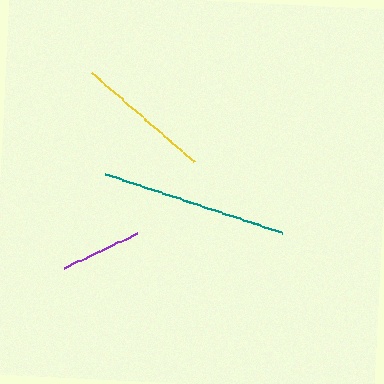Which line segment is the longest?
The teal line is the longest at approximately 187 pixels.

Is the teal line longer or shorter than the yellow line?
The teal line is longer than the yellow line.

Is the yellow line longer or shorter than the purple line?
The yellow line is longer than the purple line.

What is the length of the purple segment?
The purple segment is approximately 80 pixels long.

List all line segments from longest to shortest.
From longest to shortest: teal, yellow, purple.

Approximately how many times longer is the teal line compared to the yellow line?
The teal line is approximately 1.4 times the length of the yellow line.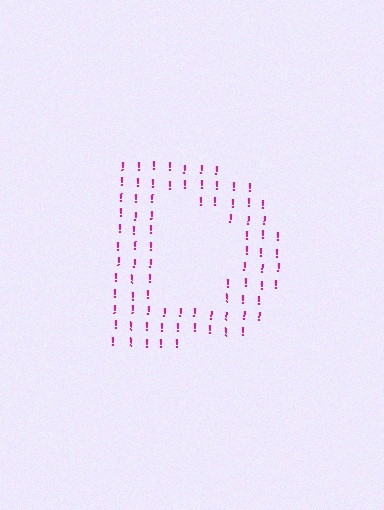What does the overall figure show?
The overall figure shows the letter D.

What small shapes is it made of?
It is made of small exclamation marks.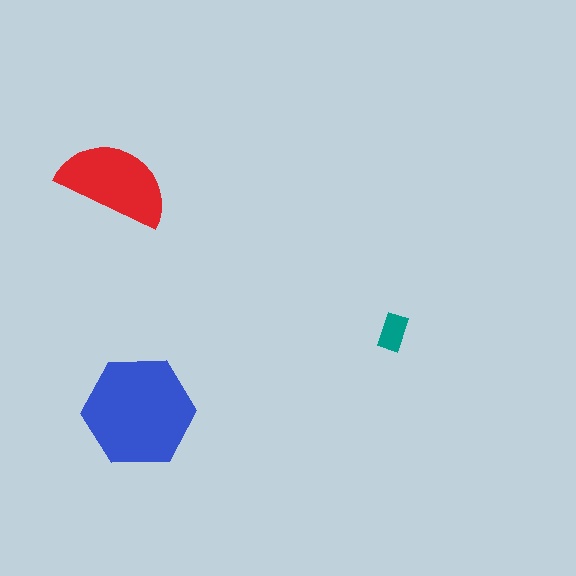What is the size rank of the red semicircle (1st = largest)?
2nd.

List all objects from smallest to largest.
The teal rectangle, the red semicircle, the blue hexagon.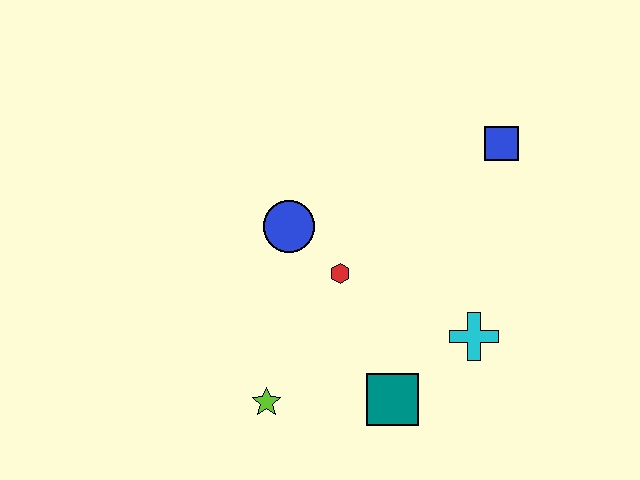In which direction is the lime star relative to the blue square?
The lime star is below the blue square.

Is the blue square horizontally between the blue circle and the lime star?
No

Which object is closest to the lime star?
The teal square is closest to the lime star.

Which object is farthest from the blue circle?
The blue square is farthest from the blue circle.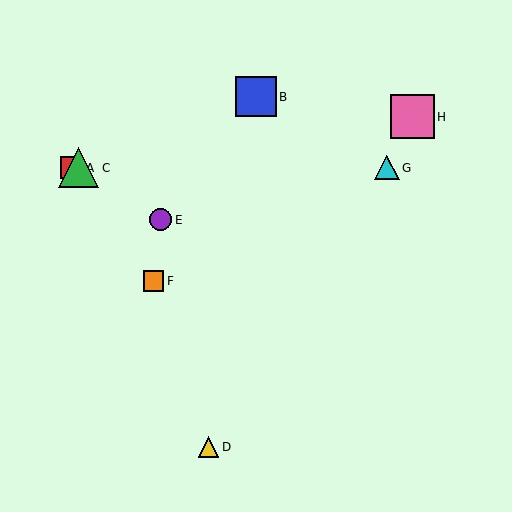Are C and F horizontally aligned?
No, C is at y≈168 and F is at y≈281.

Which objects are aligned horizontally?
Objects A, C, G are aligned horizontally.